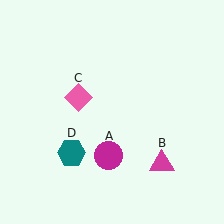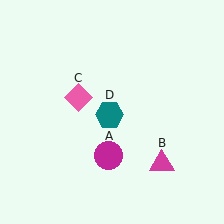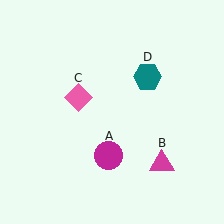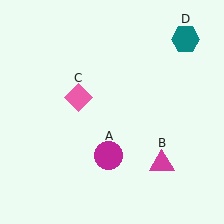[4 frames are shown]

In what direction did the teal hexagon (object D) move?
The teal hexagon (object D) moved up and to the right.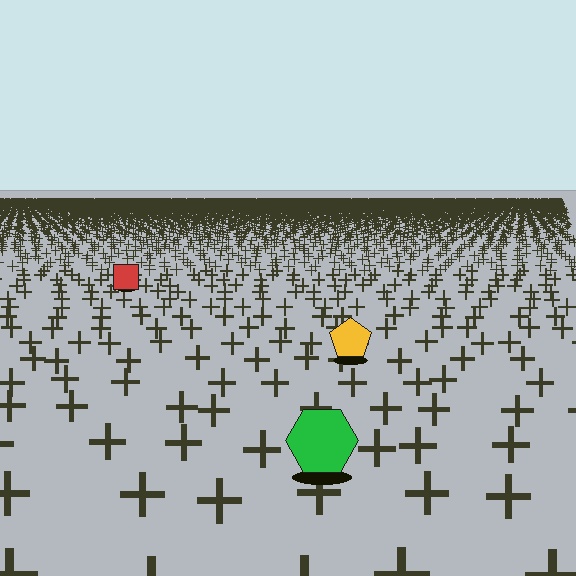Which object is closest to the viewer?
The green hexagon is closest. The texture marks near it are larger and more spread out.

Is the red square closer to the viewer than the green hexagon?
No. The green hexagon is closer — you can tell from the texture gradient: the ground texture is coarser near it.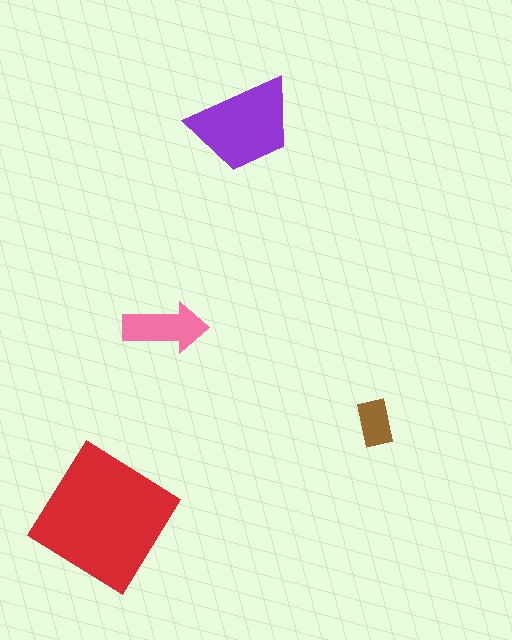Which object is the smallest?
The brown rectangle.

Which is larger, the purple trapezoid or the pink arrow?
The purple trapezoid.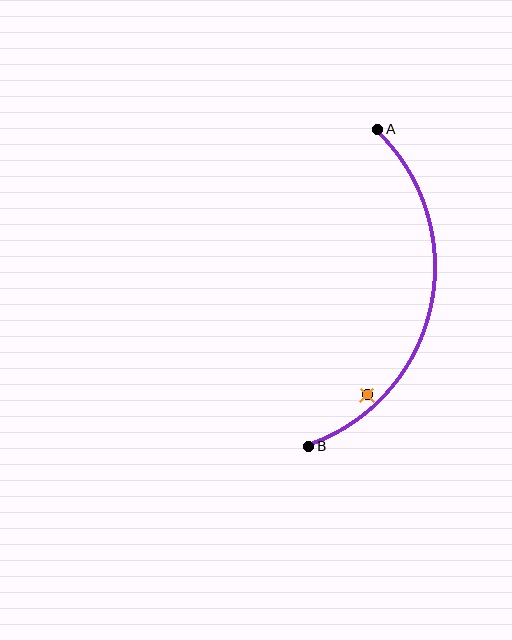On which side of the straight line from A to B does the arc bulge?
The arc bulges to the right of the straight line connecting A and B.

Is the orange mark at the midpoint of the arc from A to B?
No — the orange mark does not lie on the arc at all. It sits slightly inside the curve.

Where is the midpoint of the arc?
The arc midpoint is the point on the curve farthest from the straight line joining A and B. It sits to the right of that line.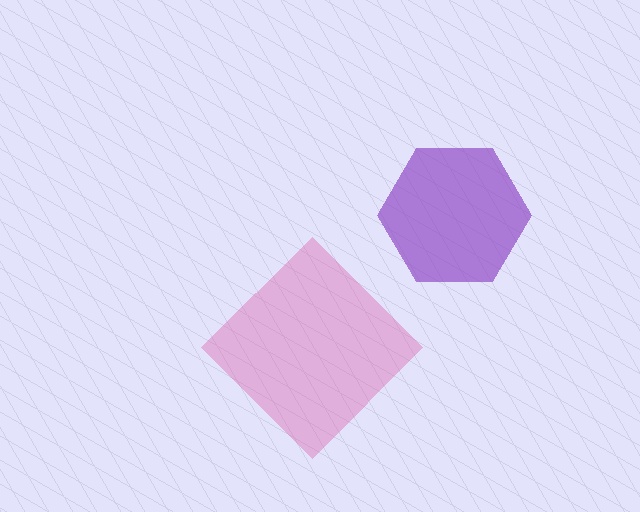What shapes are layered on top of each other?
The layered shapes are: a pink diamond, a purple hexagon.